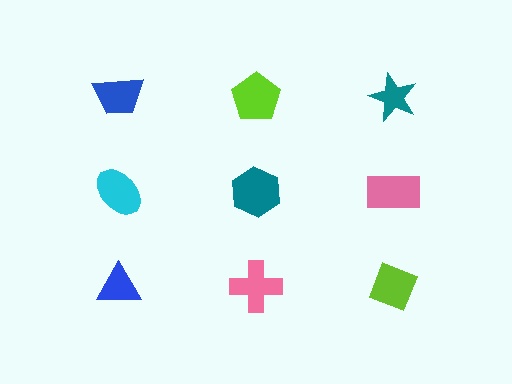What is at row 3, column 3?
A lime diamond.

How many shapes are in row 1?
3 shapes.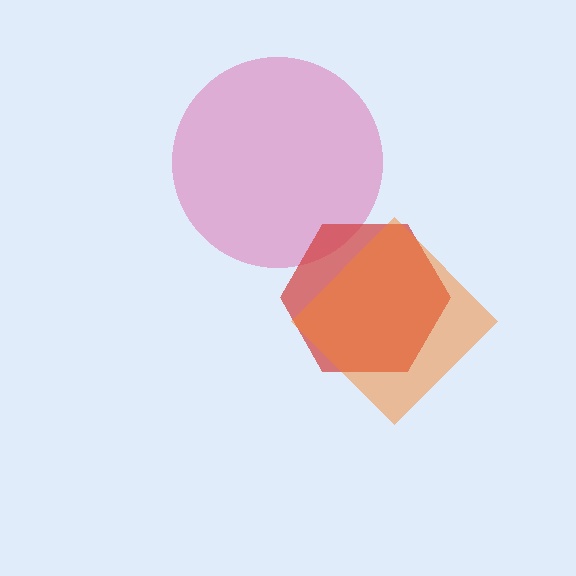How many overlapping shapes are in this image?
There are 3 overlapping shapes in the image.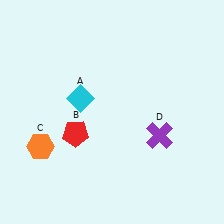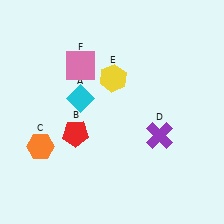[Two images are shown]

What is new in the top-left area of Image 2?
A pink square (F) was added in the top-left area of Image 2.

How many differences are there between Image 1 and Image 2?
There are 2 differences between the two images.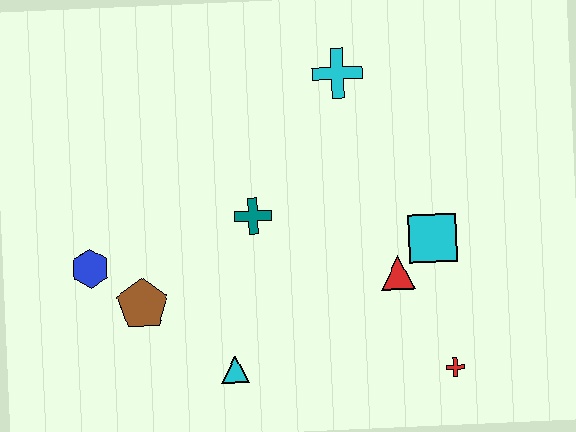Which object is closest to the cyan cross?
The teal cross is closest to the cyan cross.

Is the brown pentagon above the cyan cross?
No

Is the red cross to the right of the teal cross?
Yes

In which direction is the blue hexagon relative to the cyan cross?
The blue hexagon is to the left of the cyan cross.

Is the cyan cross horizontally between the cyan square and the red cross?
No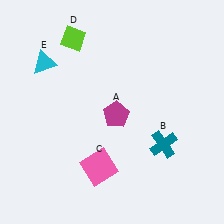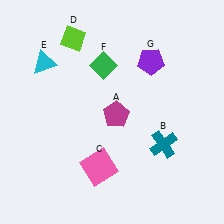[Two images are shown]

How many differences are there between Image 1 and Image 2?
There are 2 differences between the two images.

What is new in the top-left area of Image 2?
A green diamond (F) was added in the top-left area of Image 2.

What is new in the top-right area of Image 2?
A purple pentagon (G) was added in the top-right area of Image 2.